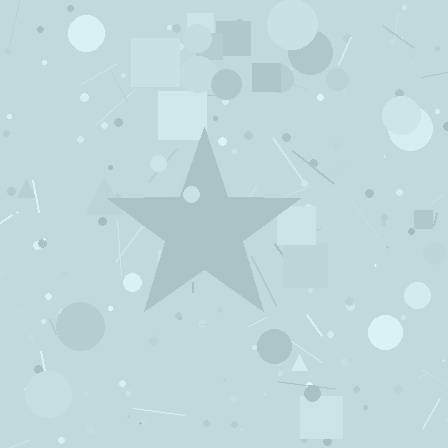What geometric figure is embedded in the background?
A star is embedded in the background.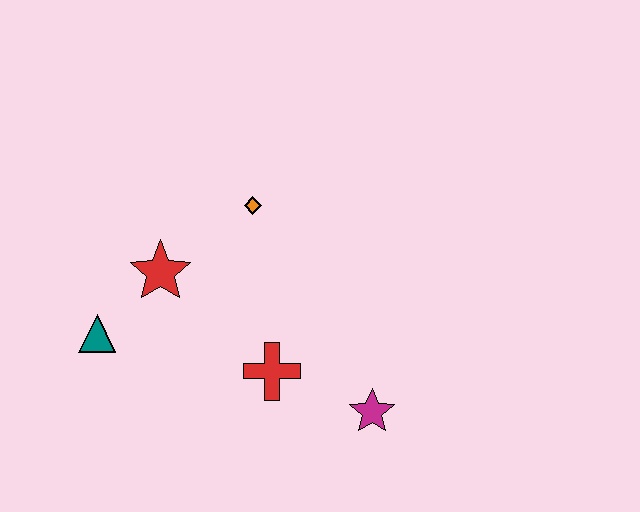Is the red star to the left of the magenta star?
Yes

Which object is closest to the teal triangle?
The red star is closest to the teal triangle.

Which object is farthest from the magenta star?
The teal triangle is farthest from the magenta star.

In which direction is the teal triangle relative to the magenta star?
The teal triangle is to the left of the magenta star.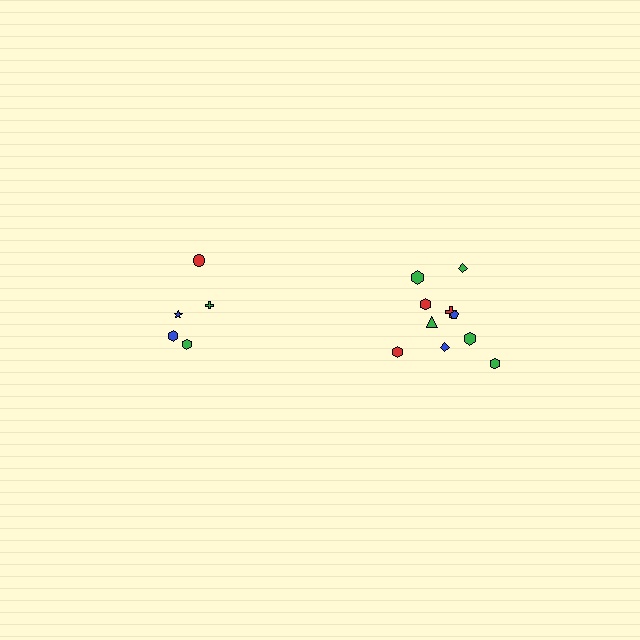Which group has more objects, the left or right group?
The right group.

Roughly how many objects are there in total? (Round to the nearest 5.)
Roughly 15 objects in total.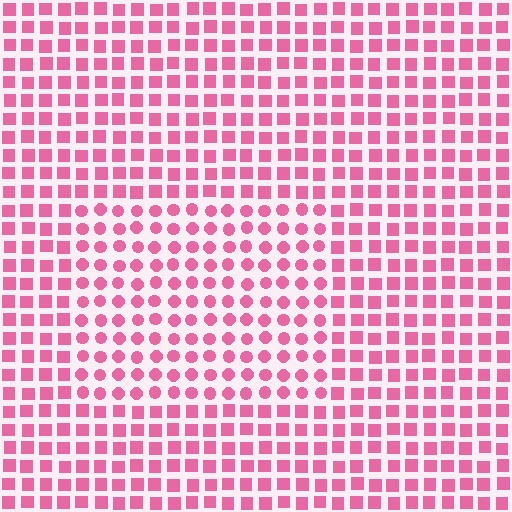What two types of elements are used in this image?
The image uses circles inside the rectangle region and squares outside it.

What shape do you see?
I see a rectangle.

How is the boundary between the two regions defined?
The boundary is defined by a change in element shape: circles inside vs. squares outside. All elements share the same color and spacing.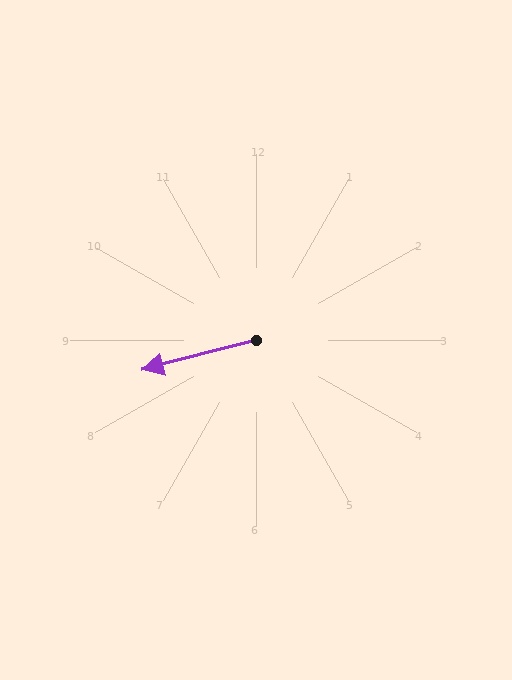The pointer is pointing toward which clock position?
Roughly 9 o'clock.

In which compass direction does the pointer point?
West.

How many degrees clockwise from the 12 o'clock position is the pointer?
Approximately 255 degrees.